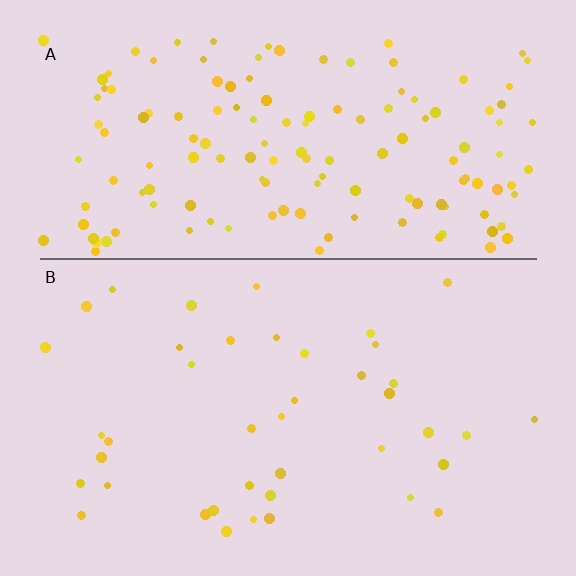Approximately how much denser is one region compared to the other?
Approximately 3.5× — region A over region B.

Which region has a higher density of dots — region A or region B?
A (the top).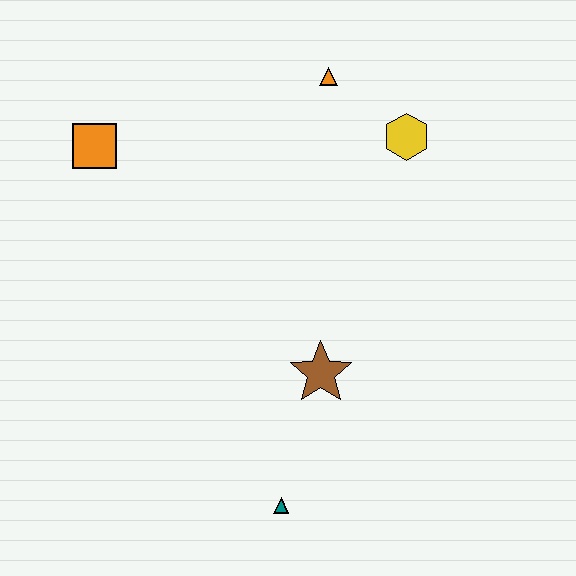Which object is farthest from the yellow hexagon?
The teal triangle is farthest from the yellow hexagon.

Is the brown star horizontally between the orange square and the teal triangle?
No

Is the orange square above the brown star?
Yes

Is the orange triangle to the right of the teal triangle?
Yes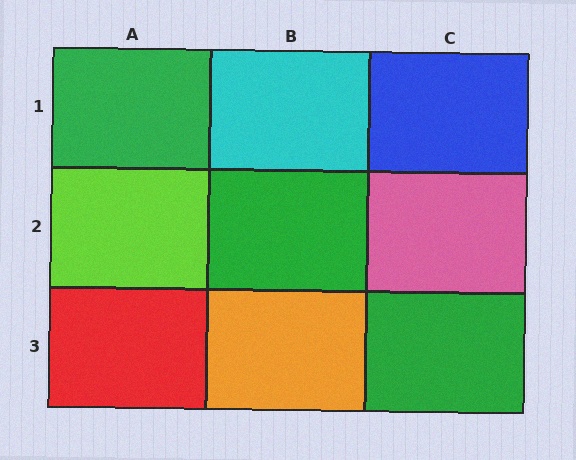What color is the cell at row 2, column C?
Pink.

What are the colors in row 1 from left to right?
Green, cyan, blue.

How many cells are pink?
1 cell is pink.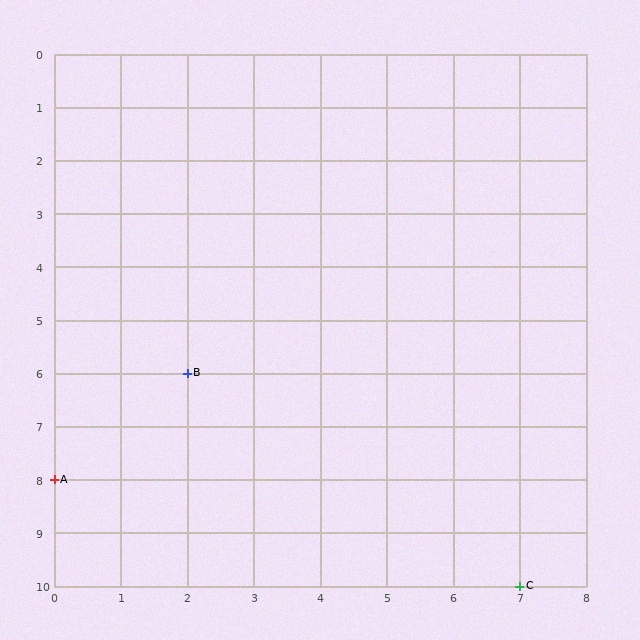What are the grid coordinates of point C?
Point C is at grid coordinates (7, 10).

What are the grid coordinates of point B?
Point B is at grid coordinates (2, 6).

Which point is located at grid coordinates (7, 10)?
Point C is at (7, 10).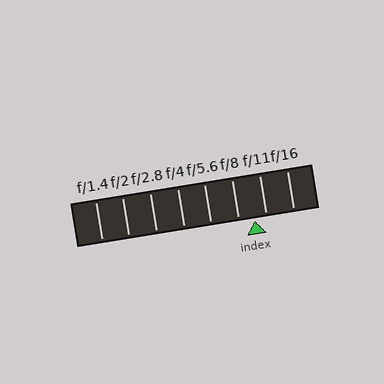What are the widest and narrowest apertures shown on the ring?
The widest aperture shown is f/1.4 and the narrowest is f/16.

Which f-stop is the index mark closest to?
The index mark is closest to f/11.